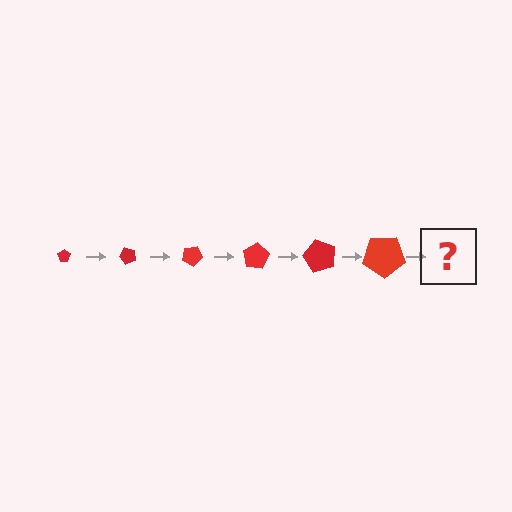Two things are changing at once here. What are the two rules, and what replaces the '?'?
The two rules are that the pentagon grows larger each step and it rotates 50 degrees each step. The '?' should be a pentagon, larger than the previous one and rotated 300 degrees from the start.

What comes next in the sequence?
The next element should be a pentagon, larger than the previous one and rotated 300 degrees from the start.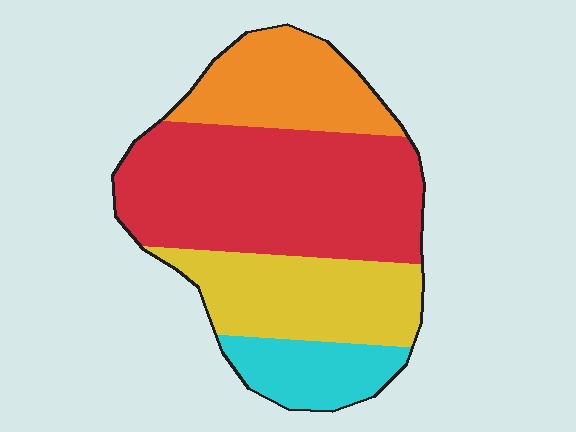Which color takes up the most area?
Red, at roughly 45%.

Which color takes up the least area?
Cyan, at roughly 10%.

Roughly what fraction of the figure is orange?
Orange takes up about one fifth (1/5) of the figure.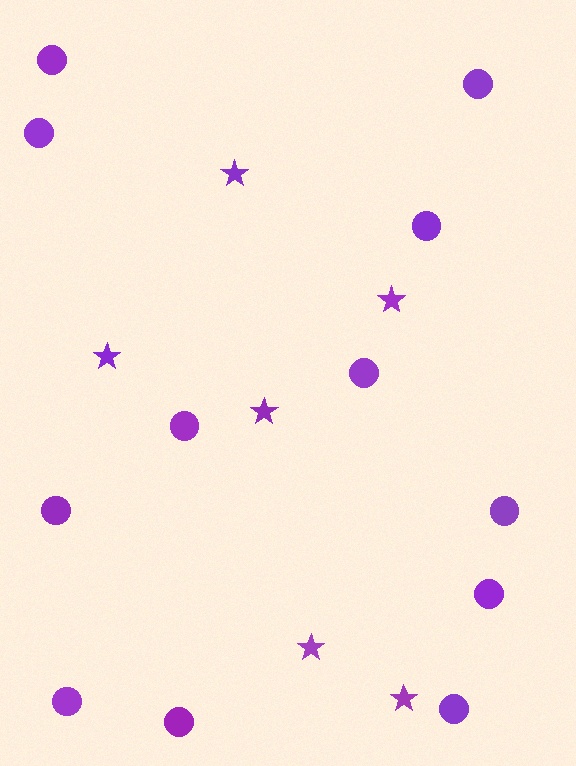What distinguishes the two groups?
There are 2 groups: one group of circles (12) and one group of stars (6).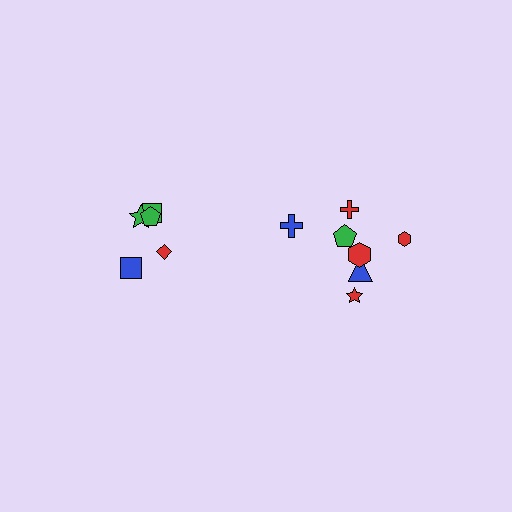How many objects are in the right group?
There are 7 objects.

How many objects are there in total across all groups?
There are 12 objects.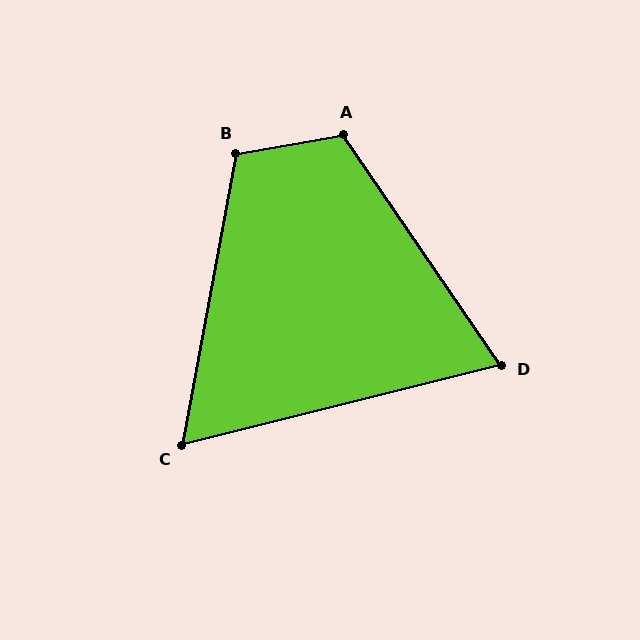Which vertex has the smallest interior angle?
C, at approximately 65 degrees.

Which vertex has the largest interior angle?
A, at approximately 115 degrees.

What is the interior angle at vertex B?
Approximately 110 degrees (obtuse).